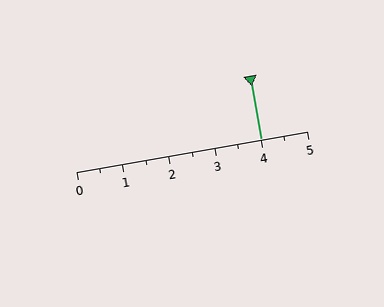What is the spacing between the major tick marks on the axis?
The major ticks are spaced 1 apart.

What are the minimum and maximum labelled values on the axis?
The axis runs from 0 to 5.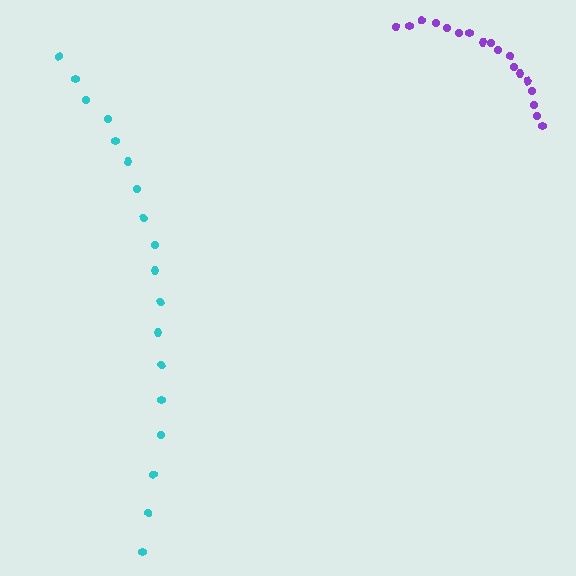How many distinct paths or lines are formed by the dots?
There are 2 distinct paths.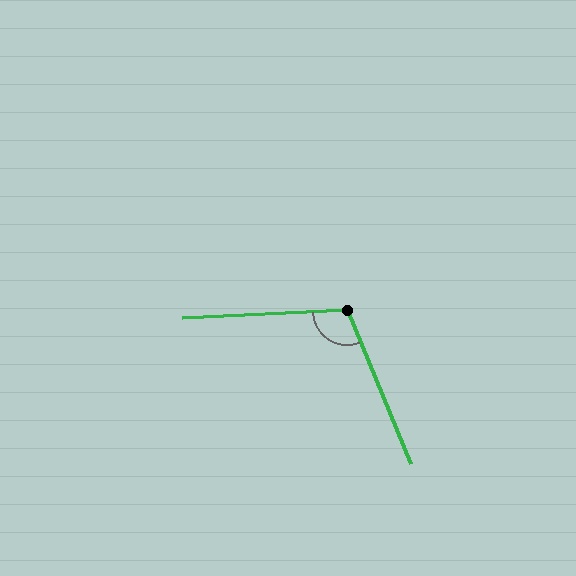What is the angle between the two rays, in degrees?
Approximately 110 degrees.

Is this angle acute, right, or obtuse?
It is obtuse.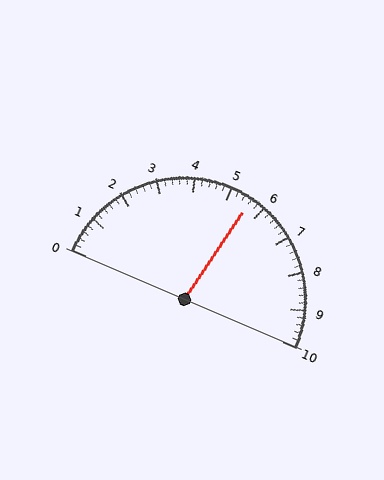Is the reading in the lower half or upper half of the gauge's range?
The reading is in the upper half of the range (0 to 10).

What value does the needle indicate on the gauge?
The needle indicates approximately 5.6.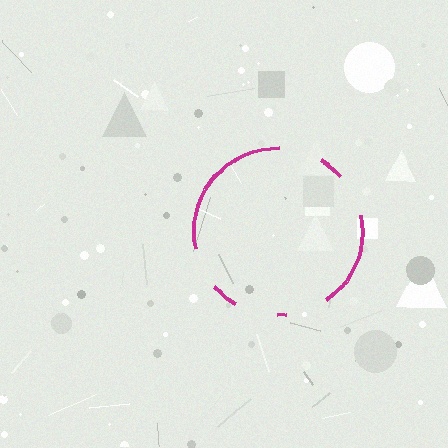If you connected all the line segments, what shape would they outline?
They would outline a circle.